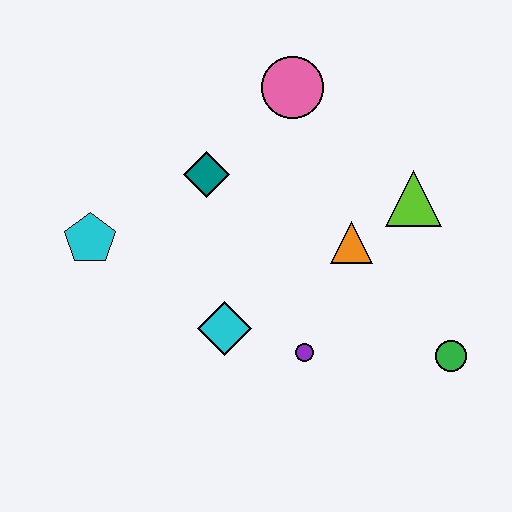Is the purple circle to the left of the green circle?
Yes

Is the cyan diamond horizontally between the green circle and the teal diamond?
Yes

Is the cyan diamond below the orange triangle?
Yes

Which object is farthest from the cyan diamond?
The pink circle is farthest from the cyan diamond.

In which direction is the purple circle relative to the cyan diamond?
The purple circle is to the right of the cyan diamond.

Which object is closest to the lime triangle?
The orange triangle is closest to the lime triangle.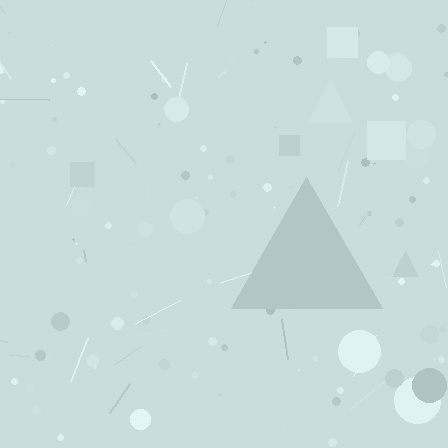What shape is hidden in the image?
A triangle is hidden in the image.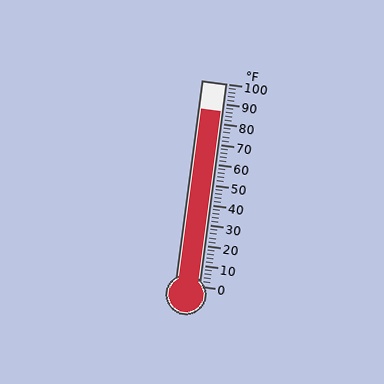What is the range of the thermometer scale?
The thermometer scale ranges from 0°F to 100°F.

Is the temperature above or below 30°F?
The temperature is above 30°F.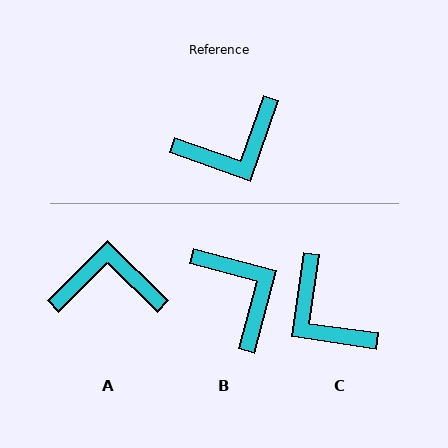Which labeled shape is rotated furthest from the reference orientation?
A, about 155 degrees away.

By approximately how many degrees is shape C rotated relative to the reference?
Approximately 79 degrees clockwise.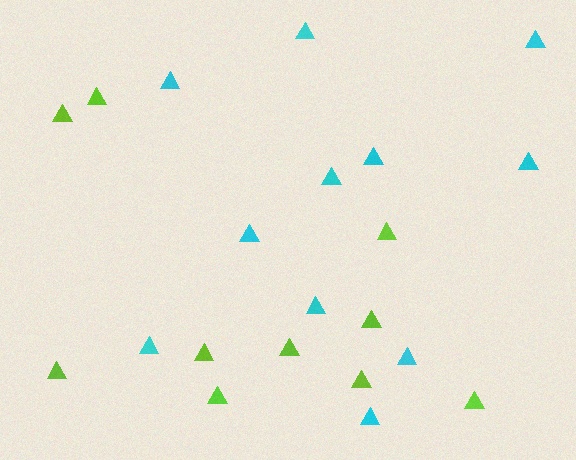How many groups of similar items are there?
There are 2 groups: one group of lime triangles (10) and one group of cyan triangles (11).